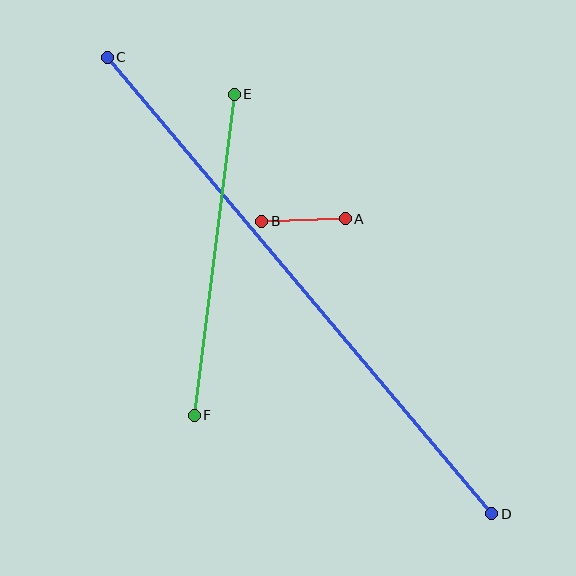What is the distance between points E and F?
The distance is approximately 323 pixels.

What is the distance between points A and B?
The distance is approximately 84 pixels.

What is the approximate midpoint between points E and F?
The midpoint is at approximately (214, 255) pixels.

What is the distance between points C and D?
The distance is approximately 596 pixels.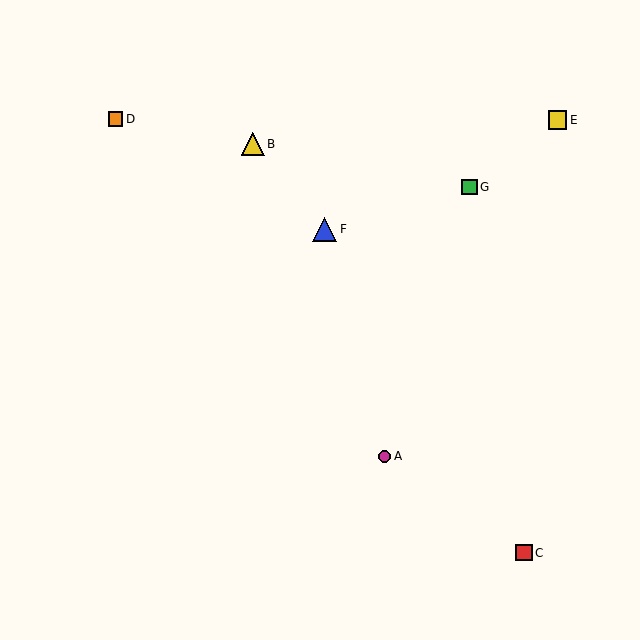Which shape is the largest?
The blue triangle (labeled F) is the largest.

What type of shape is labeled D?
Shape D is an orange square.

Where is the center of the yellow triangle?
The center of the yellow triangle is at (253, 144).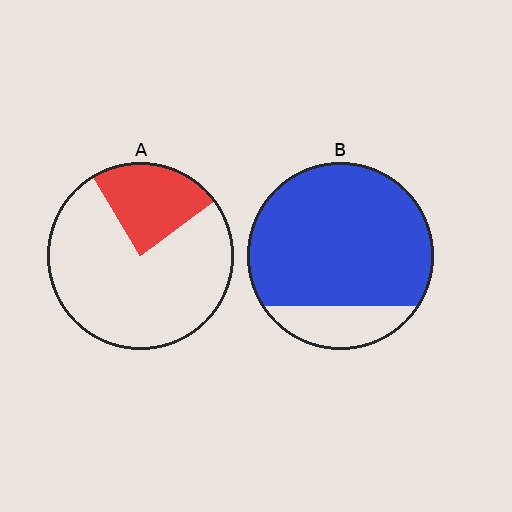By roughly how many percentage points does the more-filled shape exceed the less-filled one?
By roughly 60 percentage points (B over A).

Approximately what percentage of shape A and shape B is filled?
A is approximately 25% and B is approximately 80%.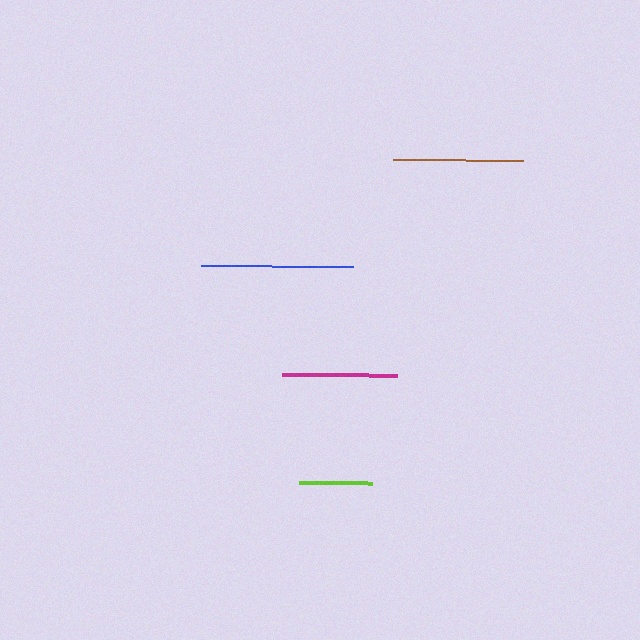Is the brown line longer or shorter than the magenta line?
The brown line is longer than the magenta line.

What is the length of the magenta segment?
The magenta segment is approximately 115 pixels long.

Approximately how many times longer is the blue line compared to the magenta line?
The blue line is approximately 1.3 times the length of the magenta line.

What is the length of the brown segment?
The brown segment is approximately 130 pixels long.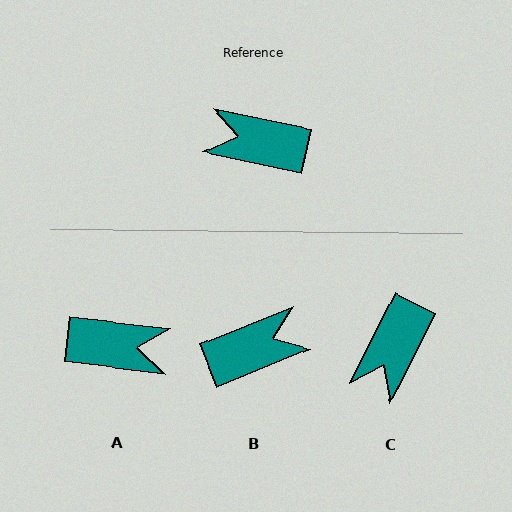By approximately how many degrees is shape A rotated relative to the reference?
Approximately 175 degrees clockwise.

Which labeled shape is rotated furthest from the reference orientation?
A, about 175 degrees away.